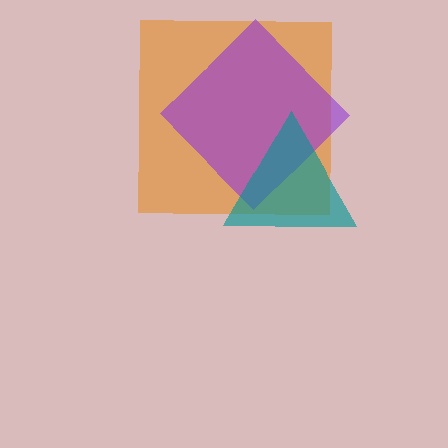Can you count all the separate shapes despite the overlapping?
Yes, there are 3 separate shapes.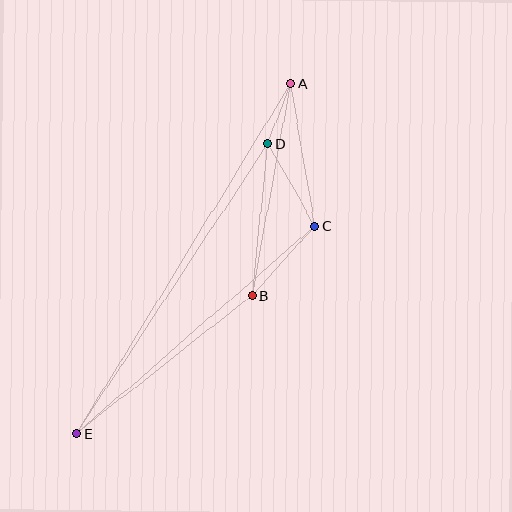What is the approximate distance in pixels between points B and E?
The distance between B and E is approximately 223 pixels.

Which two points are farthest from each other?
Points A and E are farthest from each other.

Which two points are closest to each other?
Points A and D are closest to each other.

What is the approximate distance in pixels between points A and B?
The distance between A and B is approximately 215 pixels.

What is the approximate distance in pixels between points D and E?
The distance between D and E is approximately 347 pixels.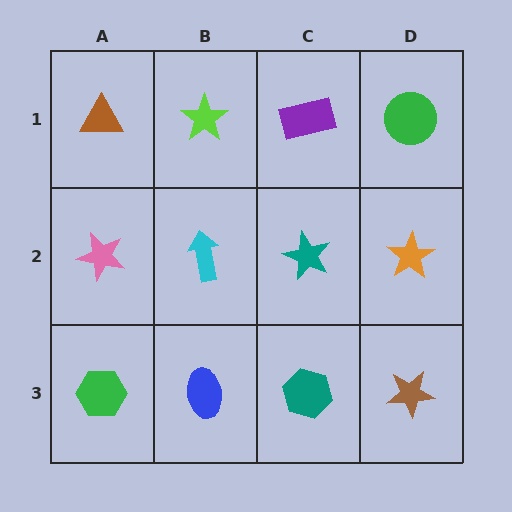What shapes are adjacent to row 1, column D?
An orange star (row 2, column D), a purple rectangle (row 1, column C).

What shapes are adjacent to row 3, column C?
A teal star (row 2, column C), a blue ellipse (row 3, column B), a brown star (row 3, column D).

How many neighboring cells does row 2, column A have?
3.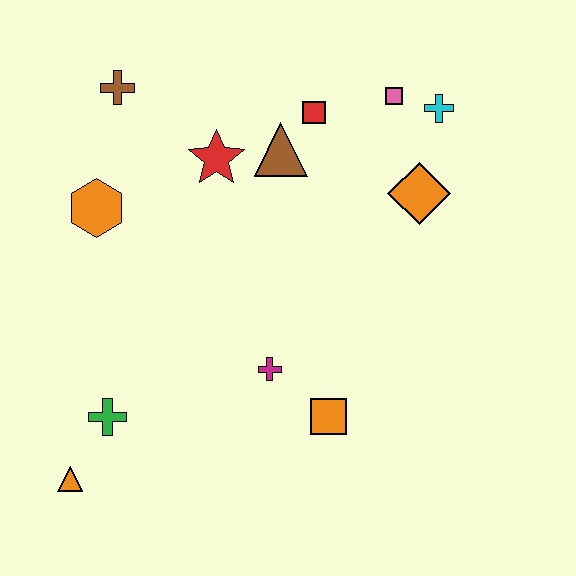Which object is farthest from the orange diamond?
The orange triangle is farthest from the orange diamond.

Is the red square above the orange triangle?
Yes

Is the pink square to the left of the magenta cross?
No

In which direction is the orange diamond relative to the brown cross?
The orange diamond is to the right of the brown cross.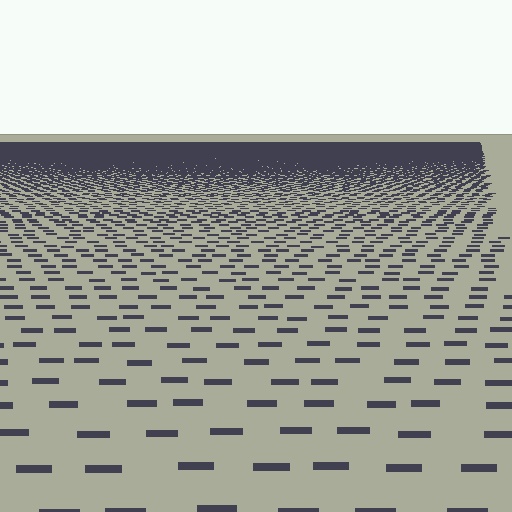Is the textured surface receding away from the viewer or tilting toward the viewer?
The surface is receding away from the viewer. Texture elements get smaller and denser toward the top.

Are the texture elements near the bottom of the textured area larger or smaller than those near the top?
Larger. Near the bottom, elements are closer to the viewer and appear at a bigger on-screen size.